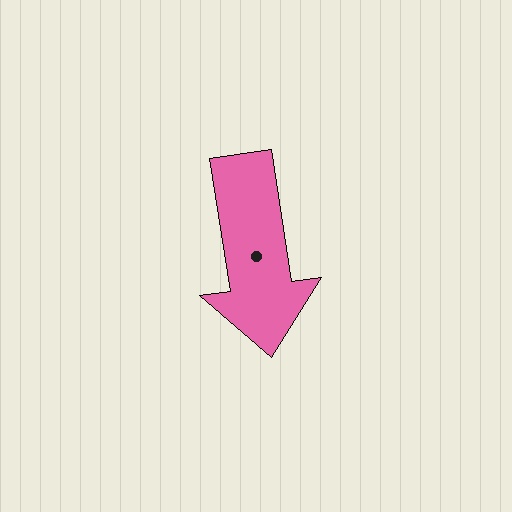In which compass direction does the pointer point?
South.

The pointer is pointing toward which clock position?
Roughly 6 o'clock.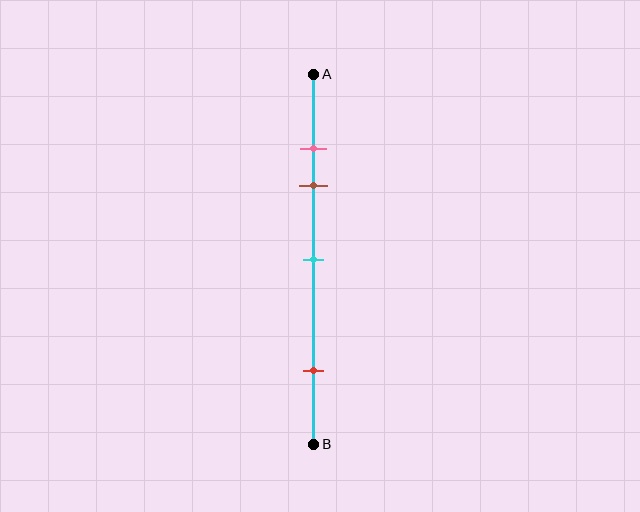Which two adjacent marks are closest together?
The pink and brown marks are the closest adjacent pair.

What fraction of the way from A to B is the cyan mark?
The cyan mark is approximately 50% (0.5) of the way from A to B.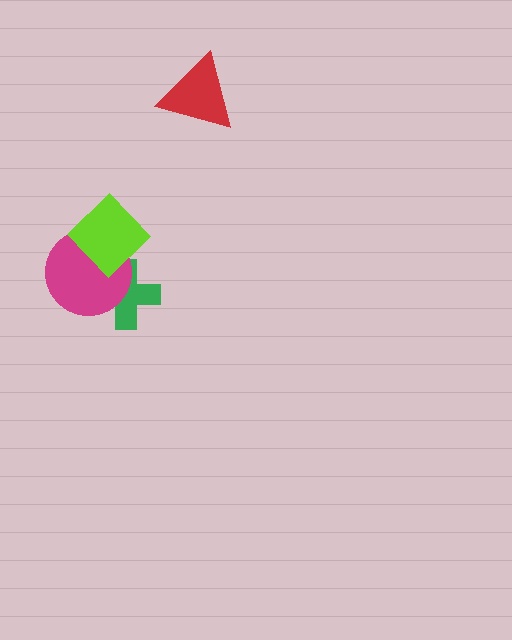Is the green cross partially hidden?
Yes, it is partially covered by another shape.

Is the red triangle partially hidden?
No, no other shape covers it.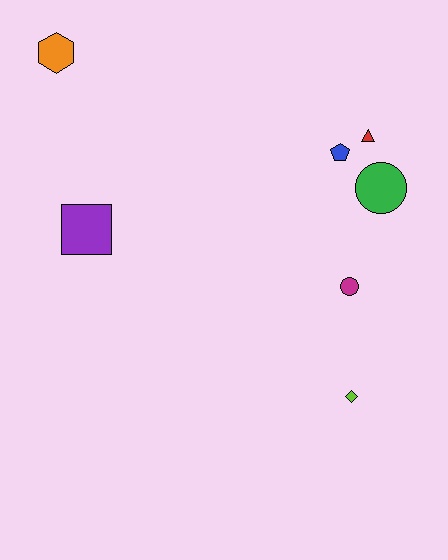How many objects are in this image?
There are 7 objects.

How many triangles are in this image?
There is 1 triangle.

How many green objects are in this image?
There is 1 green object.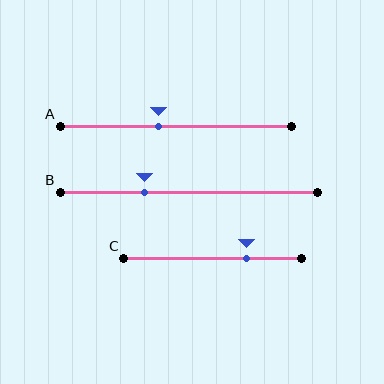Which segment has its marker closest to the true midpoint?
Segment A has its marker closest to the true midpoint.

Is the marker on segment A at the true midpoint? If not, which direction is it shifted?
No, the marker on segment A is shifted to the left by about 7% of the segment length.